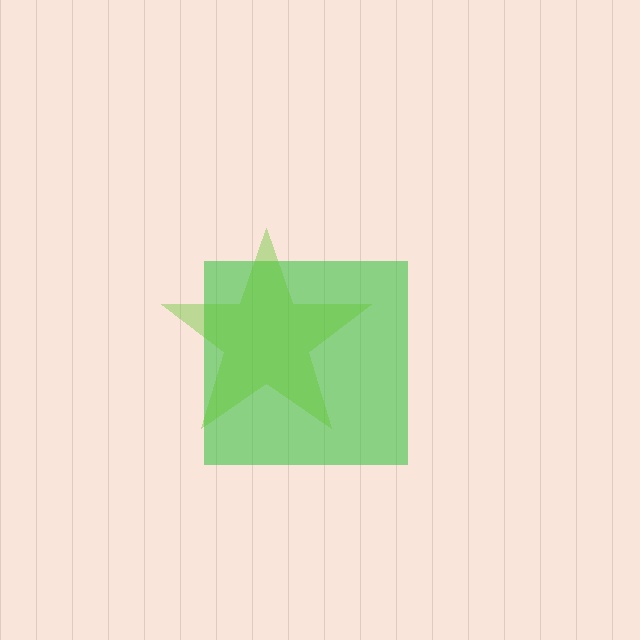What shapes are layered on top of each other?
The layered shapes are: a green square, a lime star.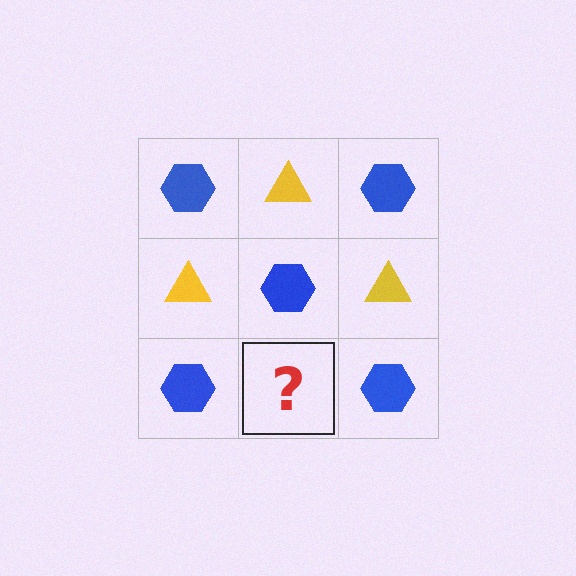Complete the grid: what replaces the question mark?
The question mark should be replaced with a yellow triangle.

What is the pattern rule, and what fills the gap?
The rule is that it alternates blue hexagon and yellow triangle in a checkerboard pattern. The gap should be filled with a yellow triangle.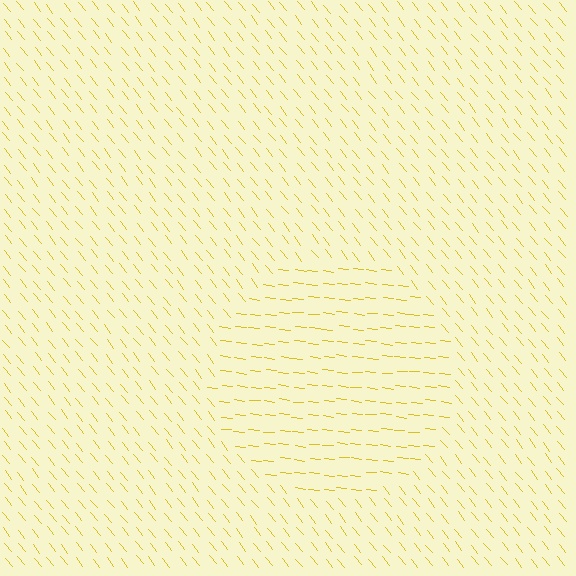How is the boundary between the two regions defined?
The boundary is defined purely by a change in line orientation (approximately 45 degrees difference). All lines are the same color and thickness.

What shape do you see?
I see a circle.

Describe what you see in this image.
The image is filled with small yellow line segments. A circle region in the image has lines oriented differently from the surrounding lines, creating a visible texture boundary.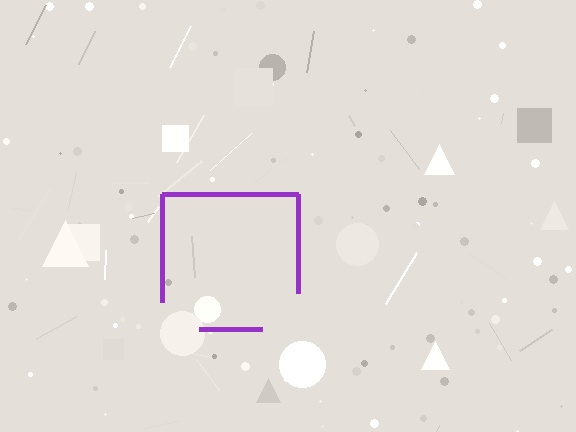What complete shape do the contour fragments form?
The contour fragments form a square.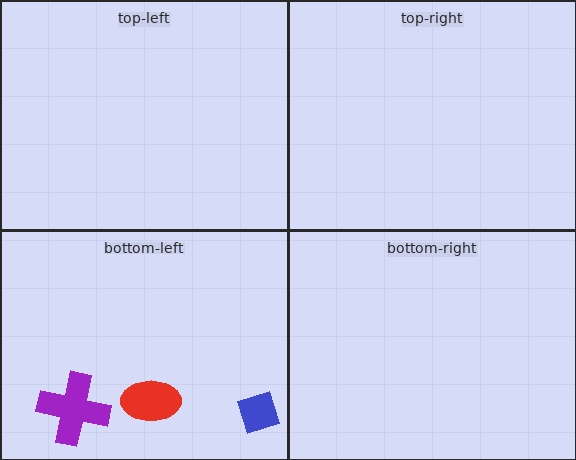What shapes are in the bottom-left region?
The red ellipse, the purple cross, the blue diamond.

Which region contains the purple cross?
The bottom-left region.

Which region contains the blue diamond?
The bottom-left region.